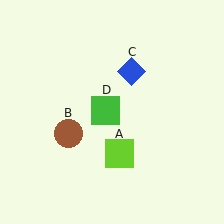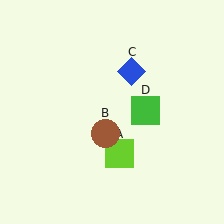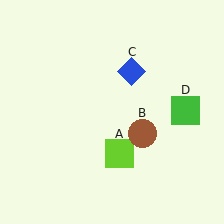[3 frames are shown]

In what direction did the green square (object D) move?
The green square (object D) moved right.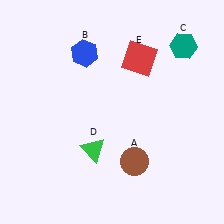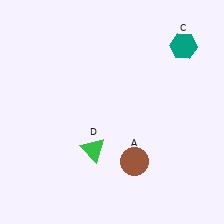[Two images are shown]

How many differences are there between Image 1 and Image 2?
There are 2 differences between the two images.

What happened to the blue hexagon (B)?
The blue hexagon (B) was removed in Image 2. It was in the top-left area of Image 1.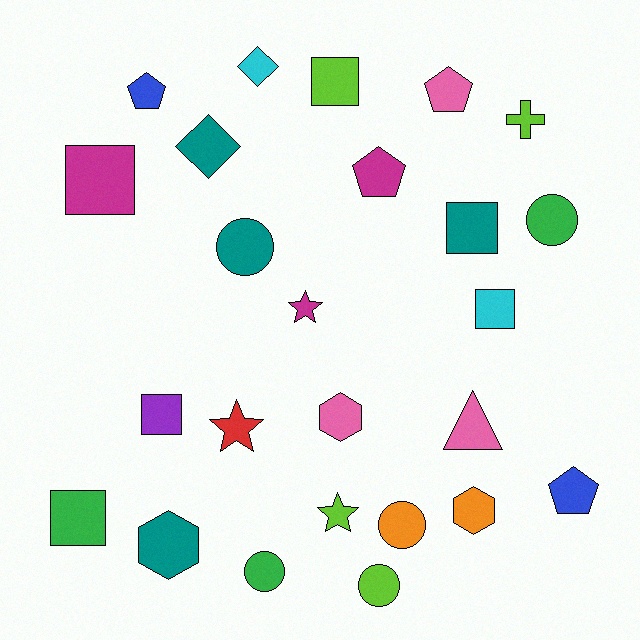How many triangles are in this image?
There is 1 triangle.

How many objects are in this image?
There are 25 objects.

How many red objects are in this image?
There is 1 red object.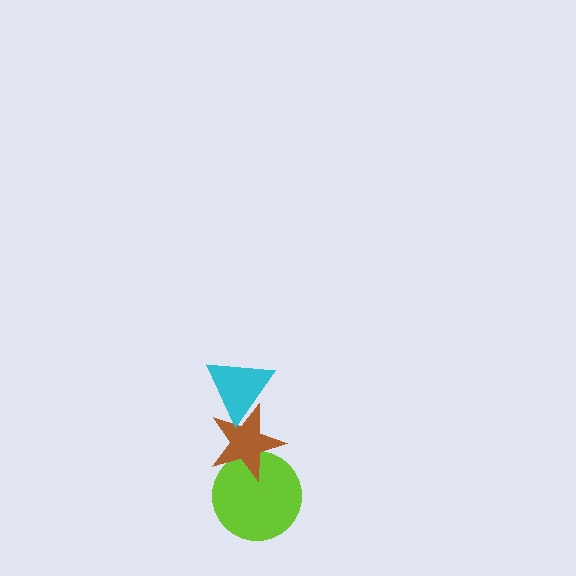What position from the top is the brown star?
The brown star is 2nd from the top.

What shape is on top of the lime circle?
The brown star is on top of the lime circle.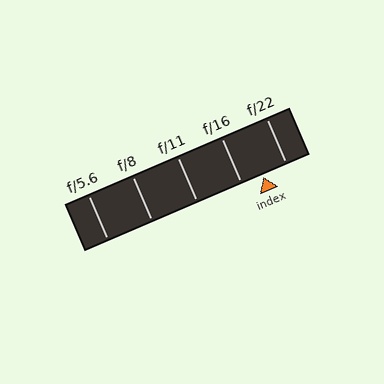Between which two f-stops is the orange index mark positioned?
The index mark is between f/16 and f/22.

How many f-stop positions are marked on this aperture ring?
There are 5 f-stop positions marked.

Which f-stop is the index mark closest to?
The index mark is closest to f/16.